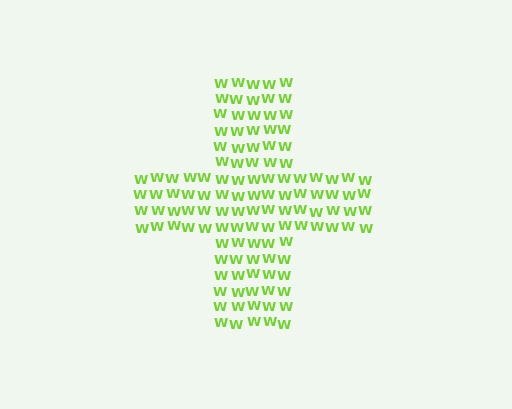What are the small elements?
The small elements are letter W's.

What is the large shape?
The large shape is a cross.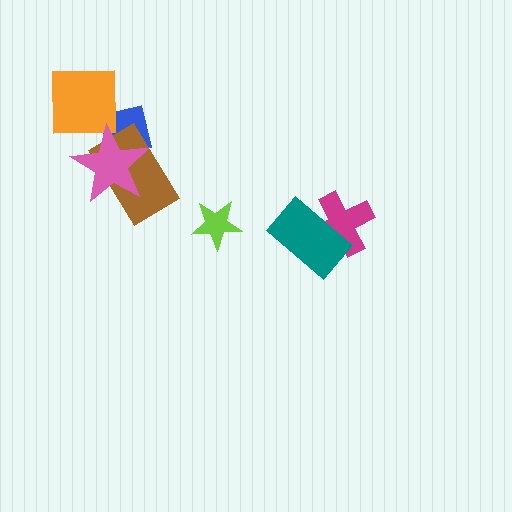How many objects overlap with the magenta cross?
1 object overlaps with the magenta cross.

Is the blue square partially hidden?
Yes, it is partially covered by another shape.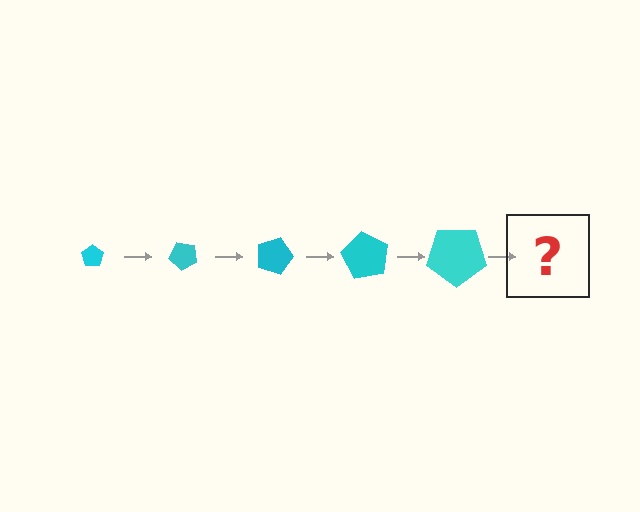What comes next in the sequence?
The next element should be a pentagon, larger than the previous one and rotated 225 degrees from the start.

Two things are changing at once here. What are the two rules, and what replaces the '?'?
The two rules are that the pentagon grows larger each step and it rotates 45 degrees each step. The '?' should be a pentagon, larger than the previous one and rotated 225 degrees from the start.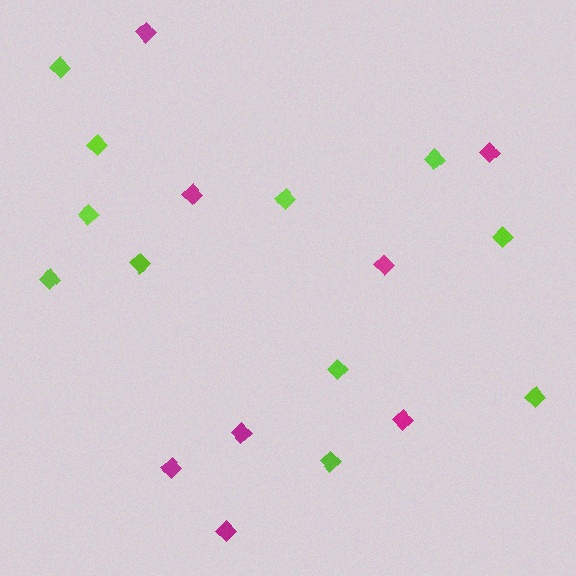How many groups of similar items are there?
There are 2 groups: one group of lime diamonds (11) and one group of magenta diamonds (8).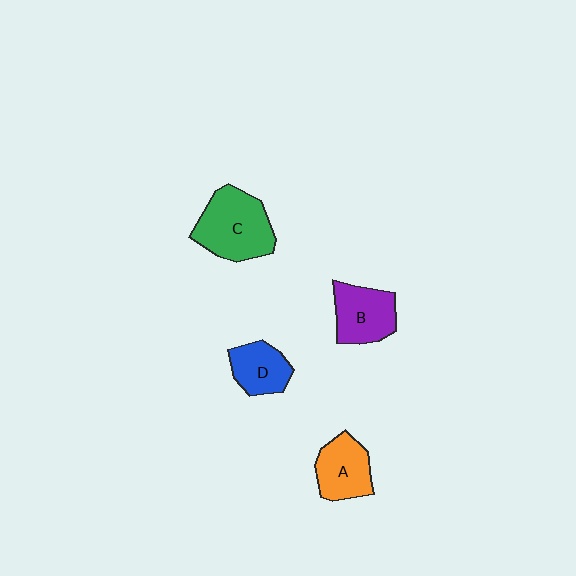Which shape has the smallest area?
Shape D (blue).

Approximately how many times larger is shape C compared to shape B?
Approximately 1.4 times.